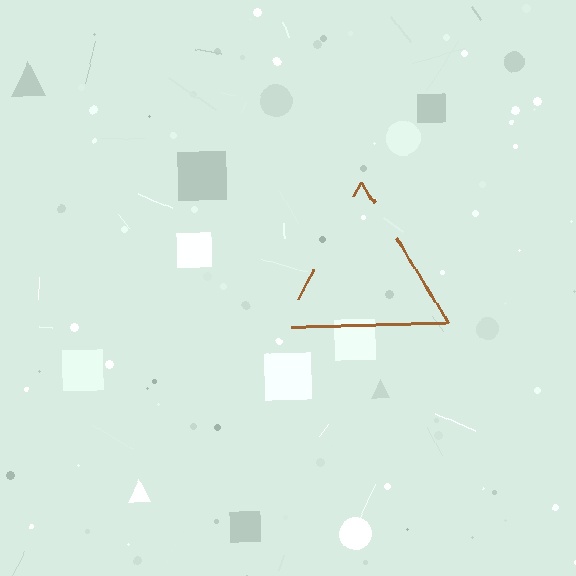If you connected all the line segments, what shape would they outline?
They would outline a triangle.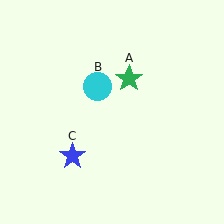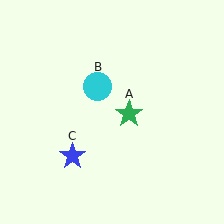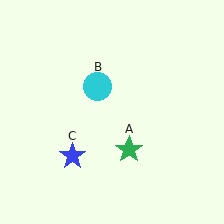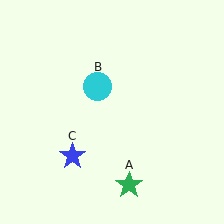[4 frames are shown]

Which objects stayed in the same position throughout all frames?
Cyan circle (object B) and blue star (object C) remained stationary.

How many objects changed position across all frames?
1 object changed position: green star (object A).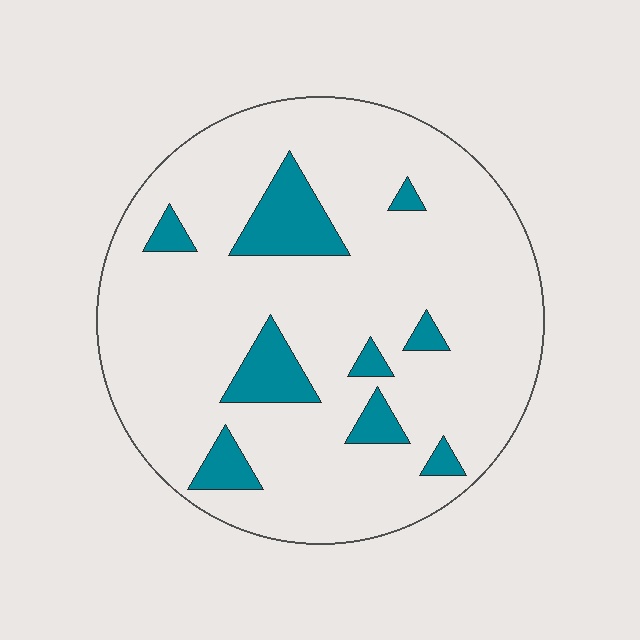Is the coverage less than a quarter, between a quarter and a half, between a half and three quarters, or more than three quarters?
Less than a quarter.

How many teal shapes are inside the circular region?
9.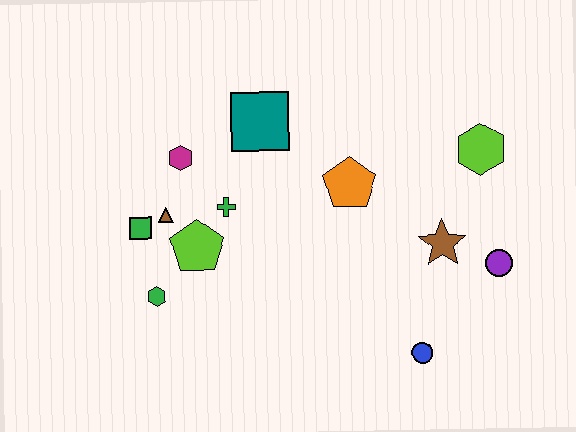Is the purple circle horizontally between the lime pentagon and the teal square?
No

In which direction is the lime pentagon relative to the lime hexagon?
The lime pentagon is to the left of the lime hexagon.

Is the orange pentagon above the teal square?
No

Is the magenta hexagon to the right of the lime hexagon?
No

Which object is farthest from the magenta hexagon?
The purple circle is farthest from the magenta hexagon.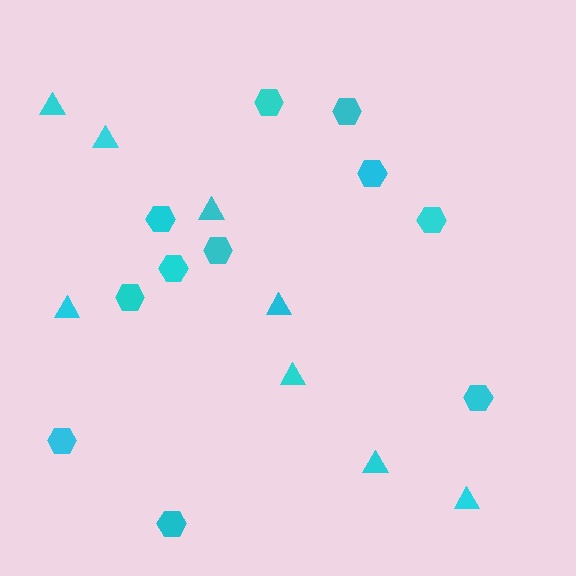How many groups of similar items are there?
There are 2 groups: one group of triangles (8) and one group of hexagons (11).